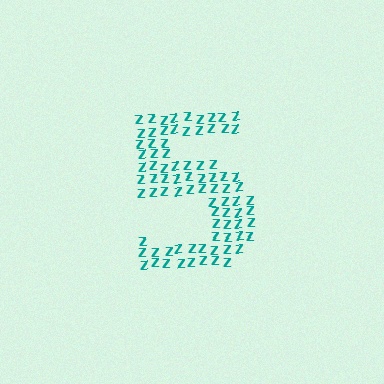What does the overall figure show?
The overall figure shows the digit 5.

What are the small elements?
The small elements are letter Z's.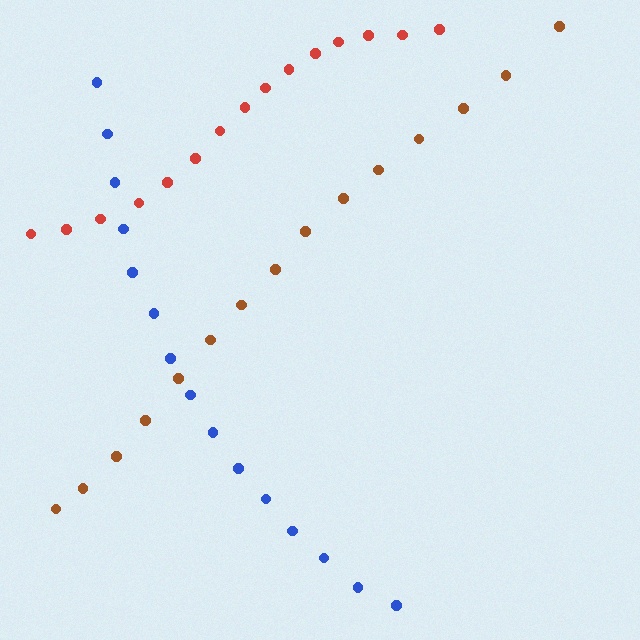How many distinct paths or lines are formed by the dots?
There are 3 distinct paths.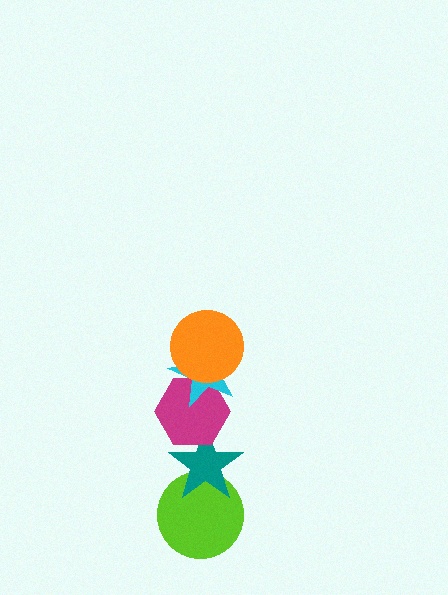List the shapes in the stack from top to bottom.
From top to bottom: the orange circle, the cyan star, the magenta hexagon, the teal star, the lime circle.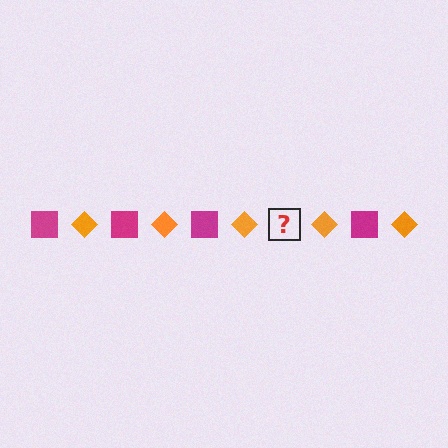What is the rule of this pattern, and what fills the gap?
The rule is that the pattern alternates between magenta square and orange diamond. The gap should be filled with a magenta square.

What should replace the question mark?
The question mark should be replaced with a magenta square.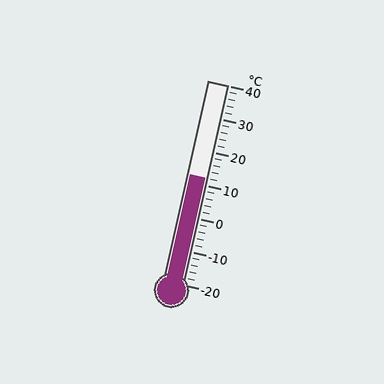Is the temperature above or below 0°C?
The temperature is above 0°C.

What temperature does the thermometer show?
The thermometer shows approximately 12°C.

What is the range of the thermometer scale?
The thermometer scale ranges from -20°C to 40°C.